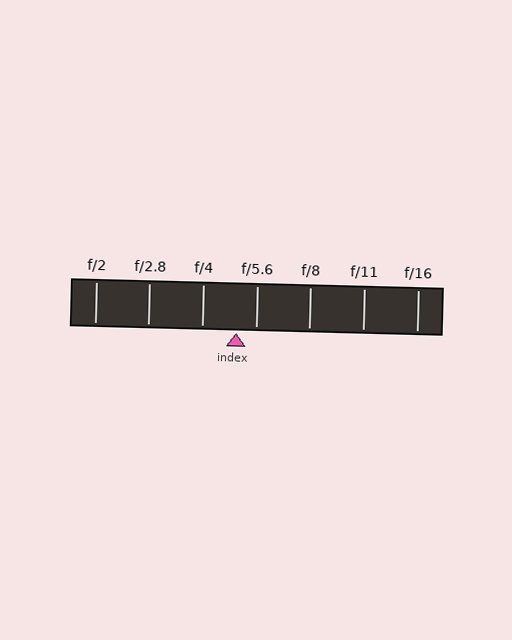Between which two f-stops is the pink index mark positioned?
The index mark is between f/4 and f/5.6.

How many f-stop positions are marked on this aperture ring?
There are 7 f-stop positions marked.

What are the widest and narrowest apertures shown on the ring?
The widest aperture shown is f/2 and the narrowest is f/16.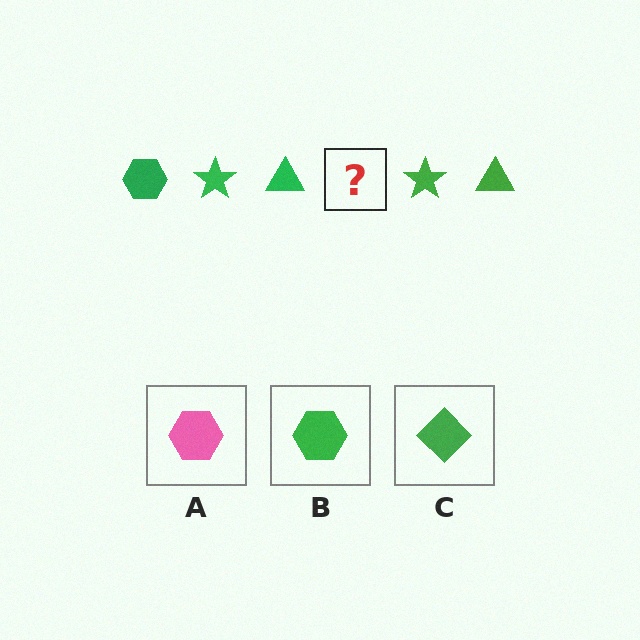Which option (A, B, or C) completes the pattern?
B.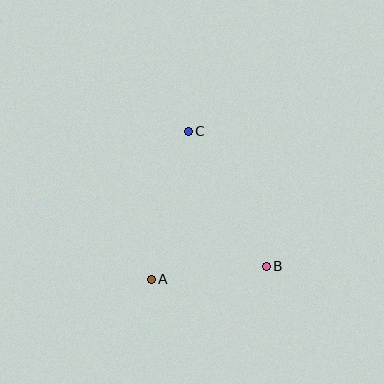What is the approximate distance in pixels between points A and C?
The distance between A and C is approximately 153 pixels.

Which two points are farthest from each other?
Points B and C are farthest from each other.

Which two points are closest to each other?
Points A and B are closest to each other.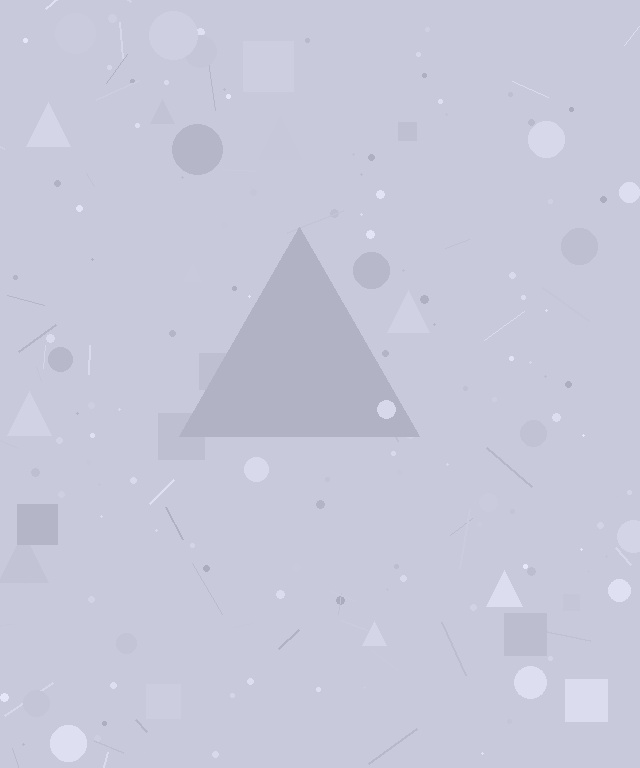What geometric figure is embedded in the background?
A triangle is embedded in the background.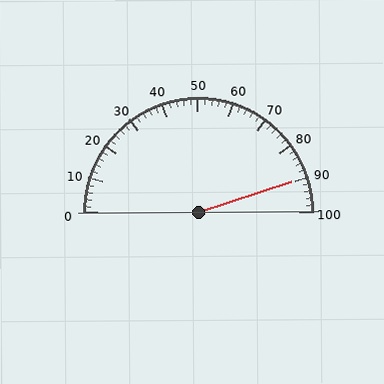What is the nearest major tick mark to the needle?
The nearest major tick mark is 90.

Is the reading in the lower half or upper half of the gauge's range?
The reading is in the upper half of the range (0 to 100).